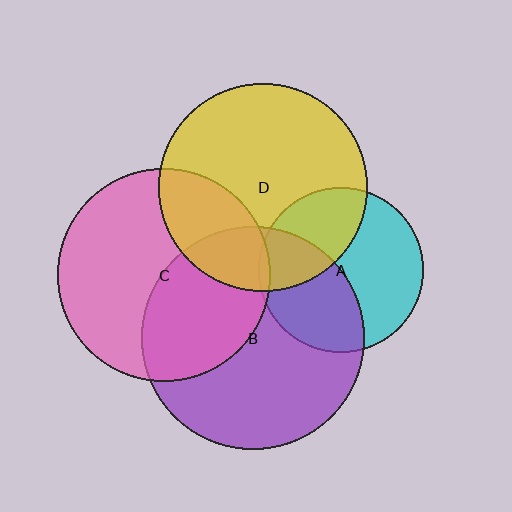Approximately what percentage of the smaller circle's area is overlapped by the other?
Approximately 5%.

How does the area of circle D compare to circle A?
Approximately 1.6 times.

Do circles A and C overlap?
Yes.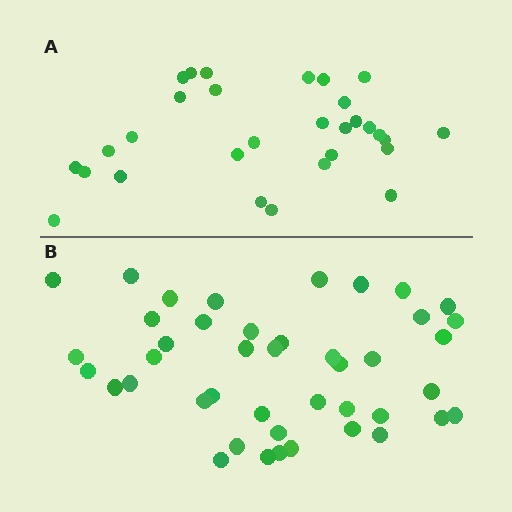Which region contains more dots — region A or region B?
Region B (the bottom region) has more dots.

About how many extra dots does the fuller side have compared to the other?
Region B has approximately 15 more dots than region A.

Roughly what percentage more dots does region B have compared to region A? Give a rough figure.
About 45% more.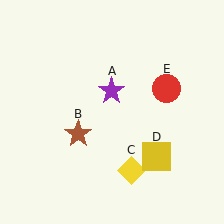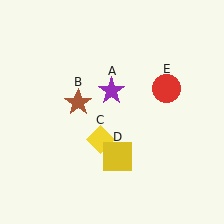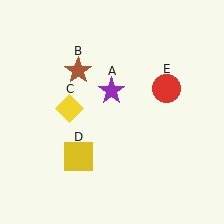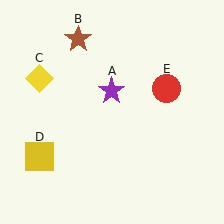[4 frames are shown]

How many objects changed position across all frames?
3 objects changed position: brown star (object B), yellow diamond (object C), yellow square (object D).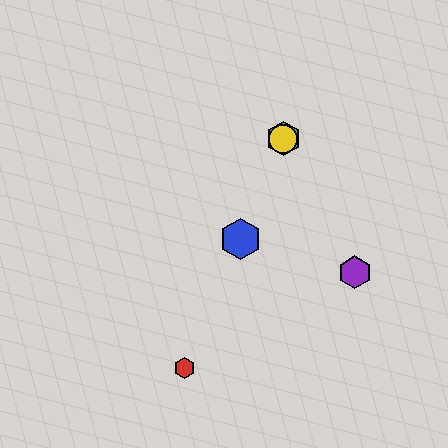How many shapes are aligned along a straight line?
4 shapes (the red hexagon, the blue hexagon, the green hexagon, the yellow circle) are aligned along a straight line.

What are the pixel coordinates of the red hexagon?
The red hexagon is at (185, 368).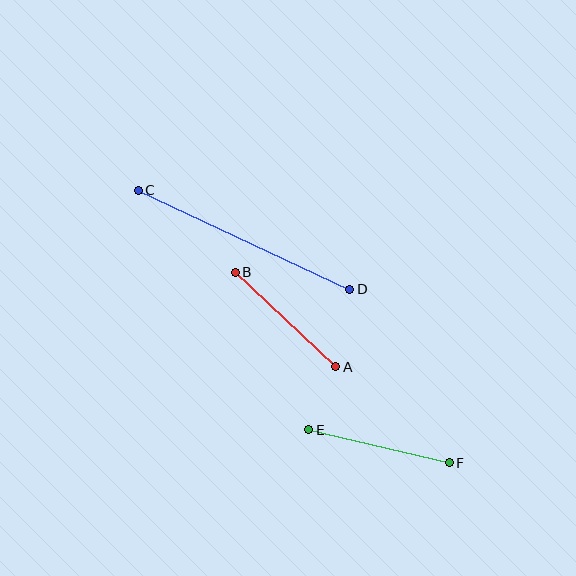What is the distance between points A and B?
The distance is approximately 138 pixels.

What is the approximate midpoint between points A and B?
The midpoint is at approximately (286, 320) pixels.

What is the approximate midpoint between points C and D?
The midpoint is at approximately (244, 240) pixels.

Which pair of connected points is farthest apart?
Points C and D are farthest apart.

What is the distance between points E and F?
The distance is approximately 144 pixels.